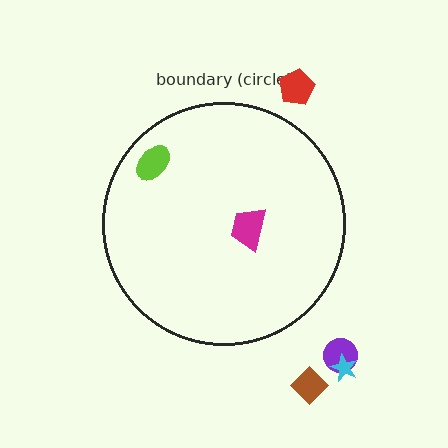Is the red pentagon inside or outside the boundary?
Outside.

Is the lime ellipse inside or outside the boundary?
Inside.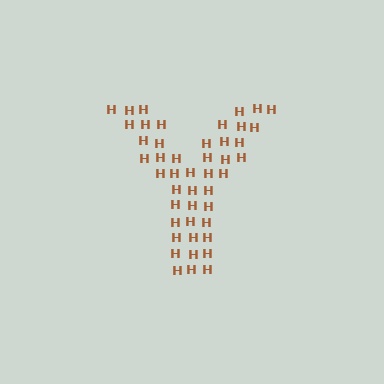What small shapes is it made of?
It is made of small letter H's.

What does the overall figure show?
The overall figure shows the letter Y.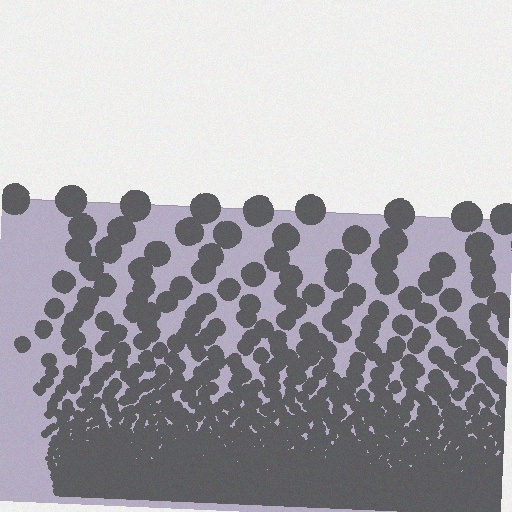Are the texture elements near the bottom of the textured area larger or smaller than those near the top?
Smaller. The gradient is inverted — elements near the bottom are smaller and denser.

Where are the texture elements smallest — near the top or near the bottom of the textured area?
Near the bottom.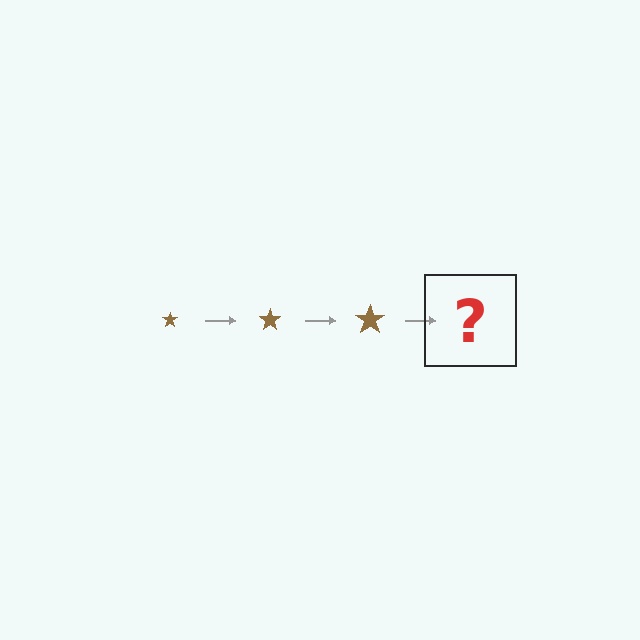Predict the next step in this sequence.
The next step is a brown star, larger than the previous one.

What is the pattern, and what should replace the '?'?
The pattern is that the star gets progressively larger each step. The '?' should be a brown star, larger than the previous one.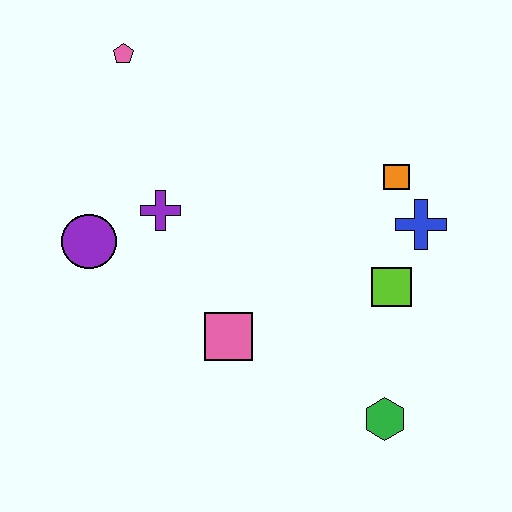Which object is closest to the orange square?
The blue cross is closest to the orange square.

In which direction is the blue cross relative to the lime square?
The blue cross is above the lime square.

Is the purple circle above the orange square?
No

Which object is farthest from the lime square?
The pink pentagon is farthest from the lime square.